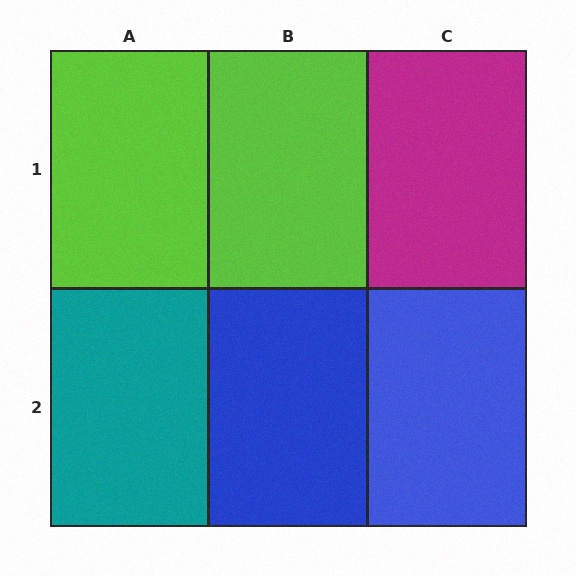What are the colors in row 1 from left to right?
Lime, lime, magenta.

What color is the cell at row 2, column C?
Blue.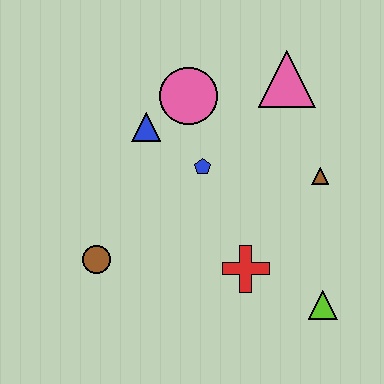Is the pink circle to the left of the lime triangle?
Yes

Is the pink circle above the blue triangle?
Yes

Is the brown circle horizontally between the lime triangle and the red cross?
No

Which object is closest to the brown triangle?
The pink triangle is closest to the brown triangle.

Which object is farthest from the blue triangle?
The lime triangle is farthest from the blue triangle.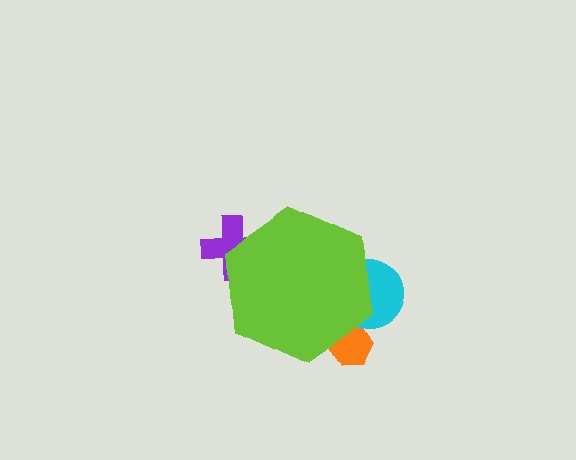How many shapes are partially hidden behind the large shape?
3 shapes are partially hidden.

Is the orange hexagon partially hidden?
Yes, the orange hexagon is partially hidden behind the lime hexagon.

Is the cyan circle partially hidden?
Yes, the cyan circle is partially hidden behind the lime hexagon.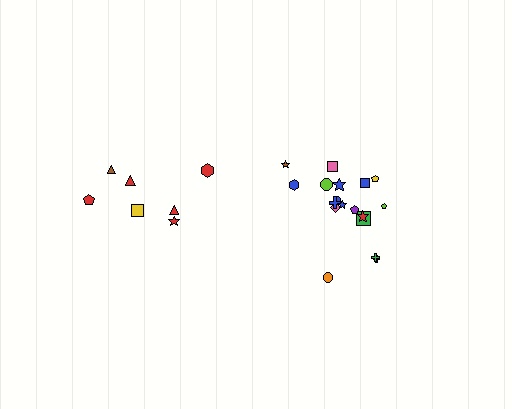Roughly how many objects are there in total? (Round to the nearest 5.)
Roughly 25 objects in total.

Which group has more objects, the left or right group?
The right group.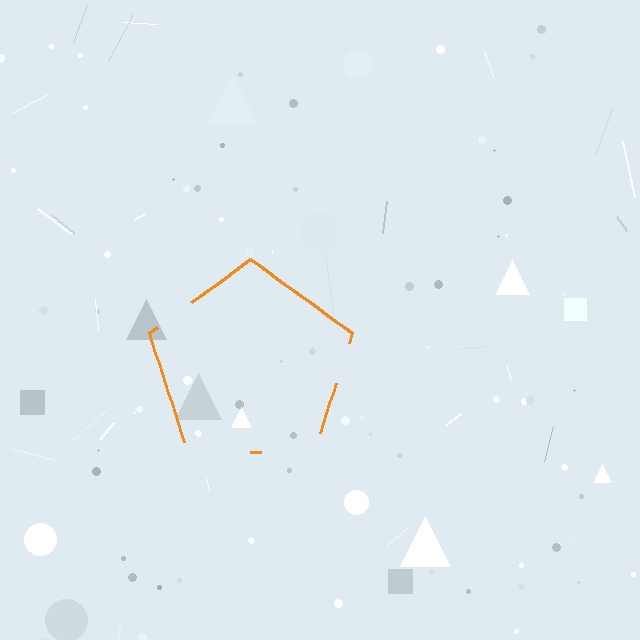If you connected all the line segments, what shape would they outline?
They would outline a pentagon.